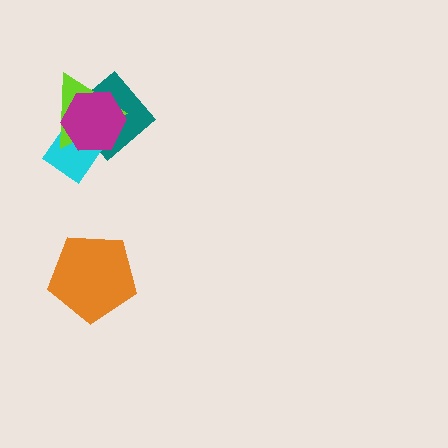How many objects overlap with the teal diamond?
3 objects overlap with the teal diamond.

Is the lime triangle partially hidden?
Yes, it is partially covered by another shape.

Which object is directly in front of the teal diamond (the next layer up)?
The cyan rectangle is directly in front of the teal diamond.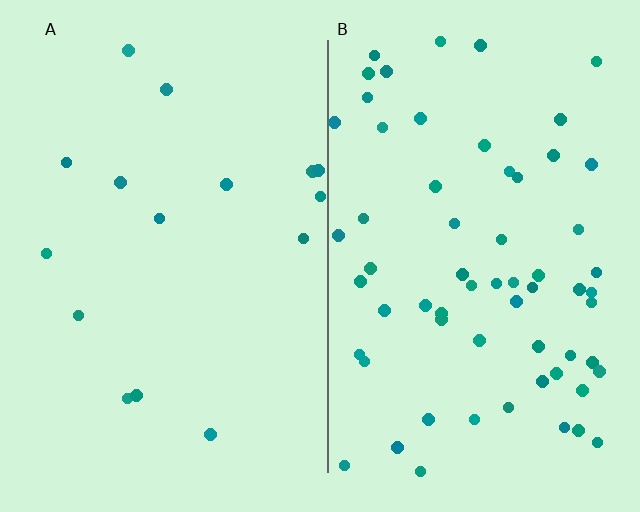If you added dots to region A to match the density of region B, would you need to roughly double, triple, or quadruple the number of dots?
Approximately quadruple.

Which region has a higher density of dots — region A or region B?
B (the right).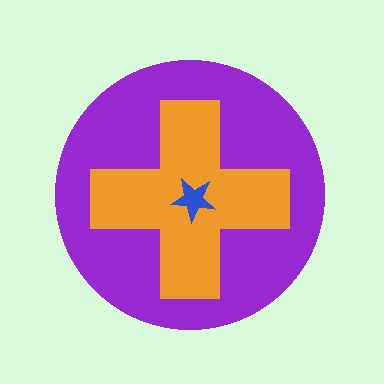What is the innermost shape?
The blue star.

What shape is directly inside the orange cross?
The blue star.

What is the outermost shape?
The purple circle.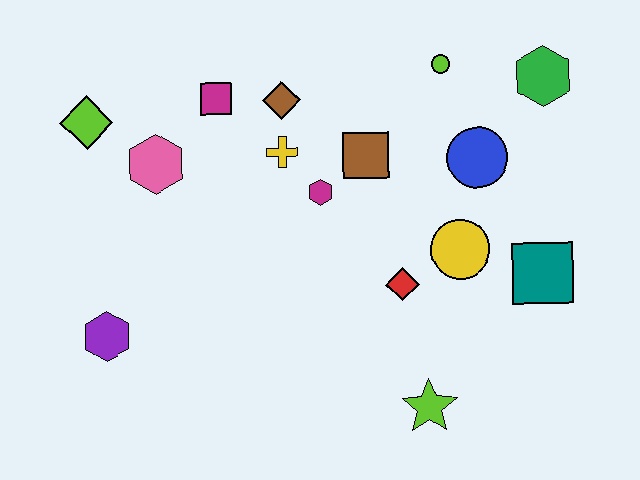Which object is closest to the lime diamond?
The pink hexagon is closest to the lime diamond.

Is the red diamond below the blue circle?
Yes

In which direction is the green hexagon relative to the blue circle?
The green hexagon is above the blue circle.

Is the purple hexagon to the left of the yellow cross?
Yes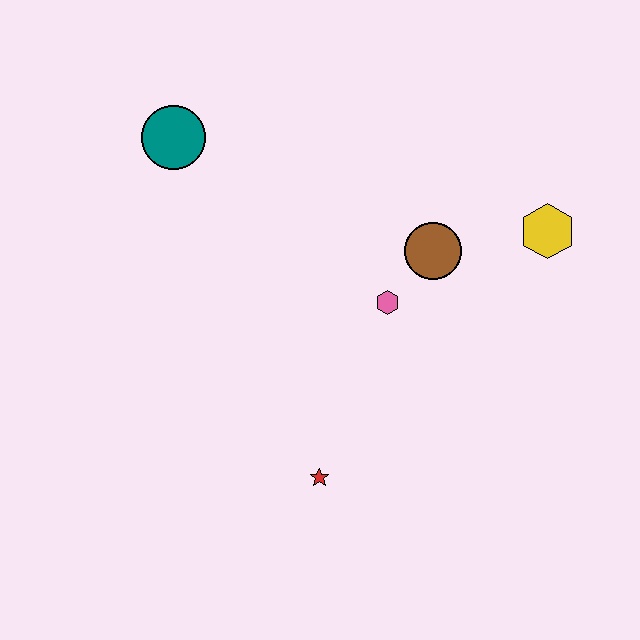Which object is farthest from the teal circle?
The yellow hexagon is farthest from the teal circle.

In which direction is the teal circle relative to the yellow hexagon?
The teal circle is to the left of the yellow hexagon.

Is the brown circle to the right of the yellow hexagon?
No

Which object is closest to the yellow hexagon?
The brown circle is closest to the yellow hexagon.